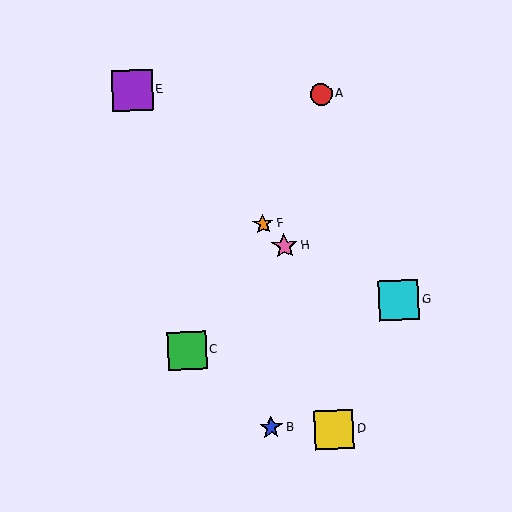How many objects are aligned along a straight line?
3 objects (E, F, H) are aligned along a straight line.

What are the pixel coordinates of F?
Object F is at (263, 224).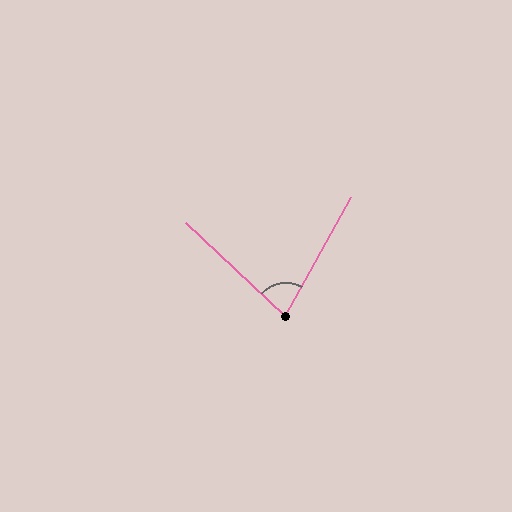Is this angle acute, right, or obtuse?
It is acute.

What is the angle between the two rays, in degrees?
Approximately 76 degrees.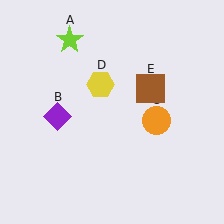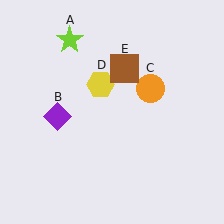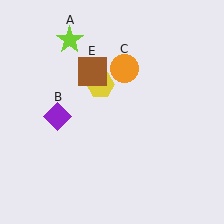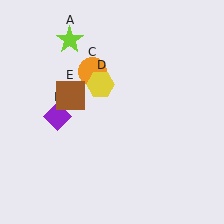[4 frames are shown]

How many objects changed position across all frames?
2 objects changed position: orange circle (object C), brown square (object E).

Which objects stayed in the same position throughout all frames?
Lime star (object A) and purple diamond (object B) and yellow hexagon (object D) remained stationary.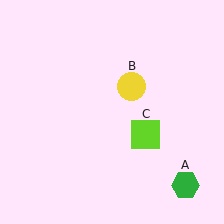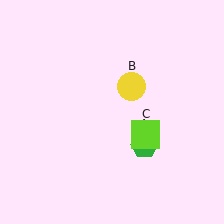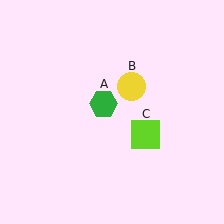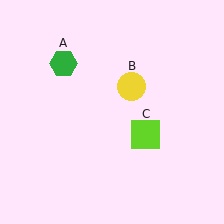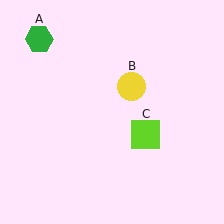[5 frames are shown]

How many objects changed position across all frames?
1 object changed position: green hexagon (object A).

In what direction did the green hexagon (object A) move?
The green hexagon (object A) moved up and to the left.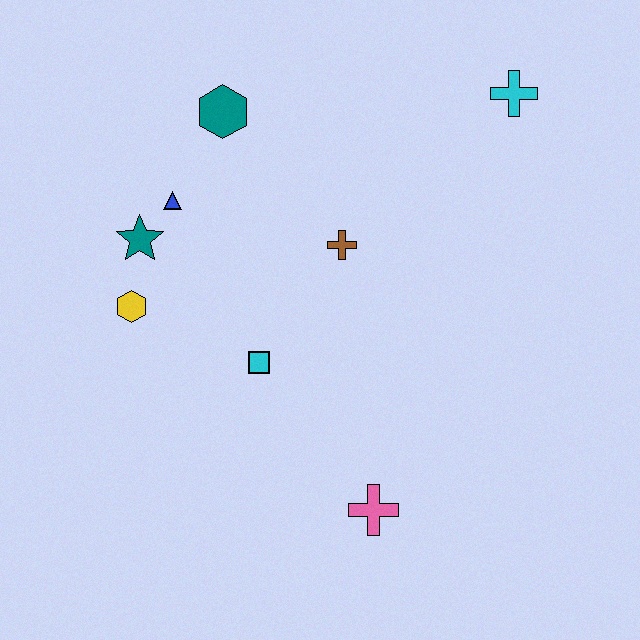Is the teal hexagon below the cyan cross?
Yes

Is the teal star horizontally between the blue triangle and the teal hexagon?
No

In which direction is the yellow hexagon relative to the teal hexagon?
The yellow hexagon is below the teal hexagon.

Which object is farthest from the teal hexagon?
The pink cross is farthest from the teal hexagon.